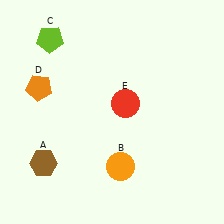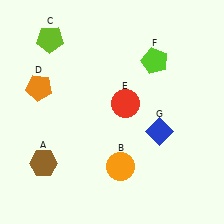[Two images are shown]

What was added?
A lime pentagon (F), a blue diamond (G) were added in Image 2.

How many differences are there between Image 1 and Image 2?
There are 2 differences between the two images.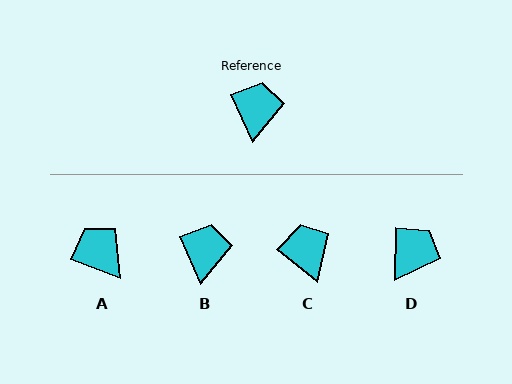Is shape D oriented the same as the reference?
No, it is off by about 25 degrees.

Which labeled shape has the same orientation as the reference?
B.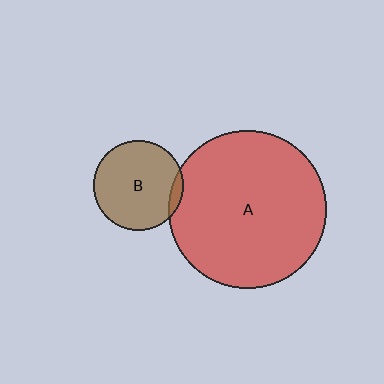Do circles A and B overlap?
Yes.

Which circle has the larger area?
Circle A (red).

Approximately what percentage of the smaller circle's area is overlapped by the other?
Approximately 5%.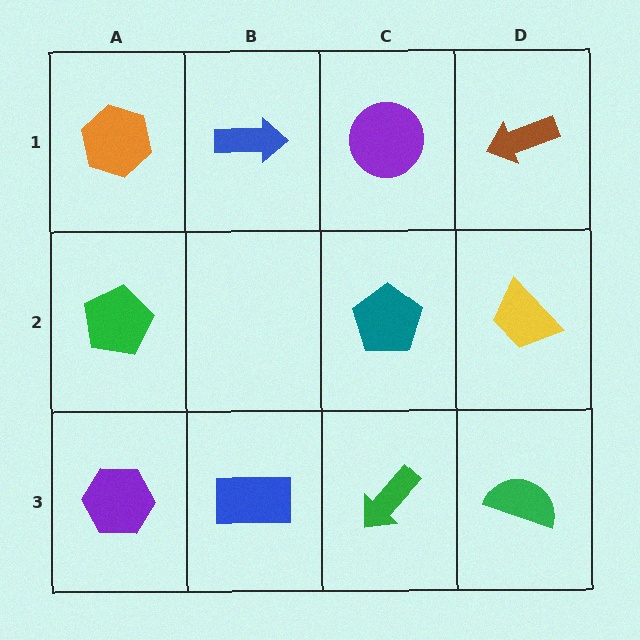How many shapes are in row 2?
3 shapes.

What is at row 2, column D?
A yellow trapezoid.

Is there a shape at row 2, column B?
No, that cell is empty.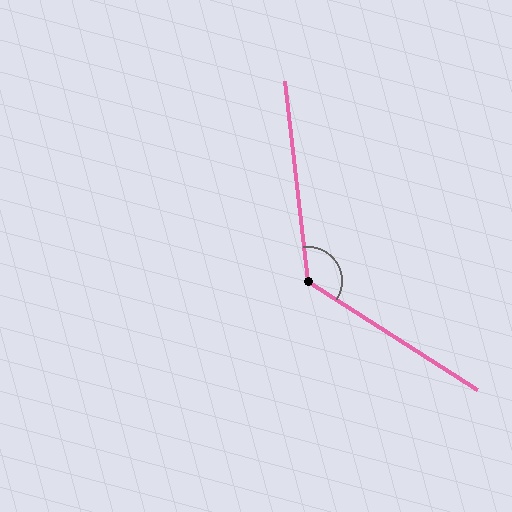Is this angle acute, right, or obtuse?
It is obtuse.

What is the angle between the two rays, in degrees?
Approximately 129 degrees.